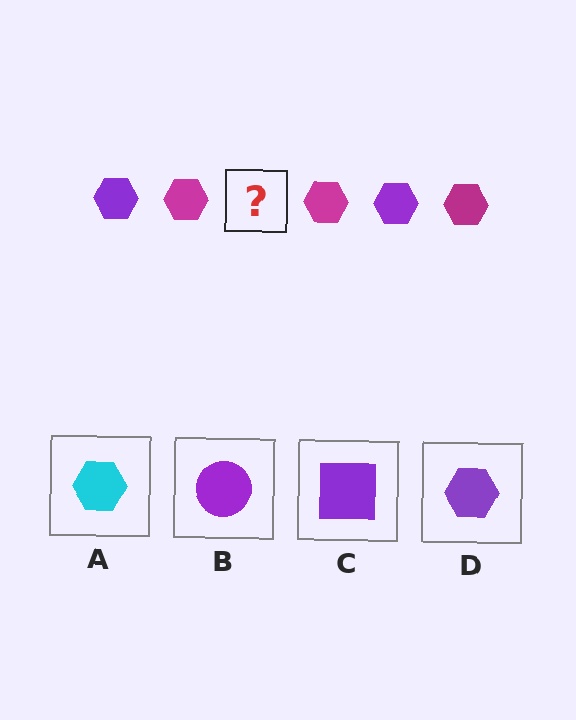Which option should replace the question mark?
Option D.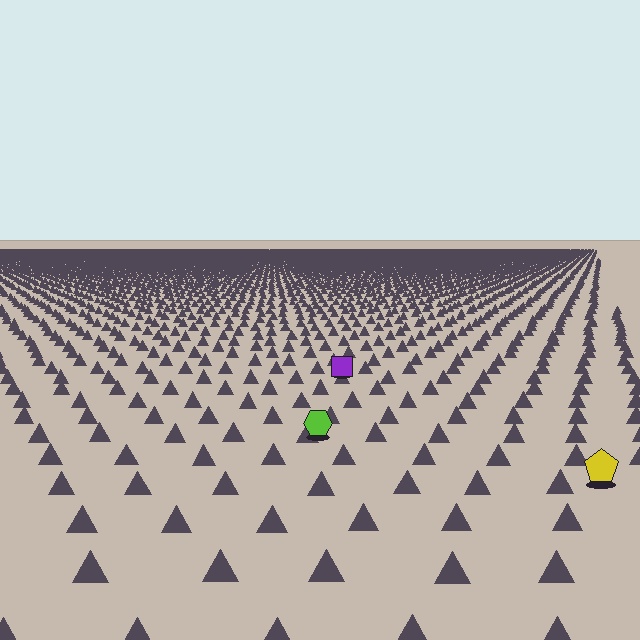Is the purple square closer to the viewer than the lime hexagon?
No. The lime hexagon is closer — you can tell from the texture gradient: the ground texture is coarser near it.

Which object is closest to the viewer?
The yellow pentagon is closest. The texture marks near it are larger and more spread out.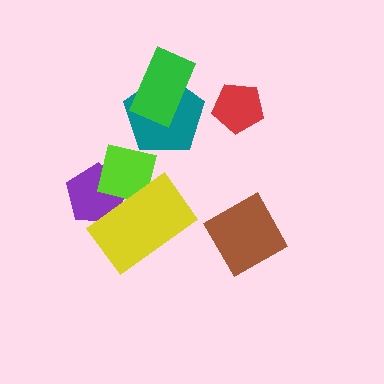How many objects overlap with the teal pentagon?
1 object overlaps with the teal pentagon.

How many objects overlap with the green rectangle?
1 object overlaps with the green rectangle.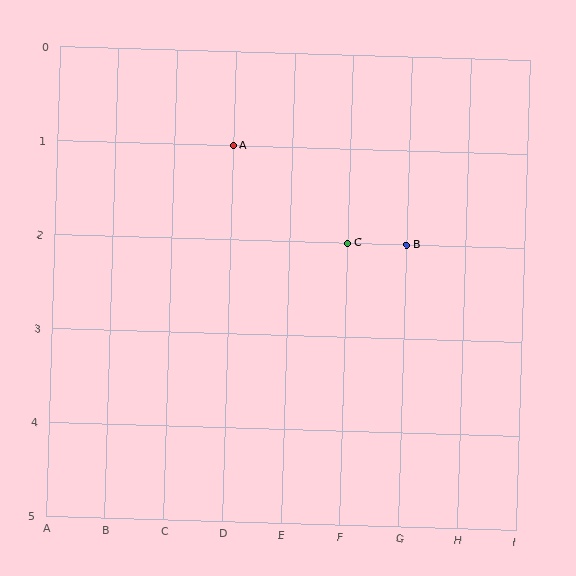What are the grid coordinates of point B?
Point B is at grid coordinates (G, 2).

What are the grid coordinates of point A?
Point A is at grid coordinates (D, 1).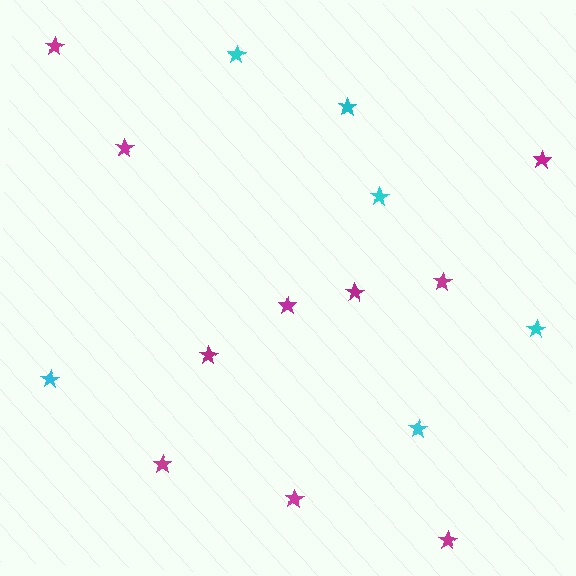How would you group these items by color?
There are 2 groups: one group of magenta stars (10) and one group of cyan stars (6).